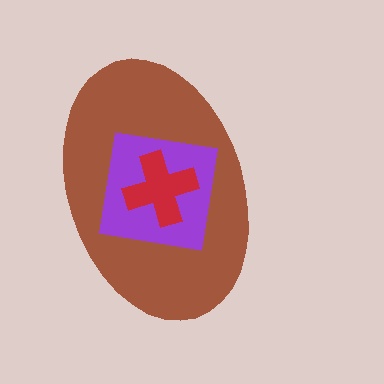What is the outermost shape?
The brown ellipse.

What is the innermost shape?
The red cross.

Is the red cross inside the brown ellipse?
Yes.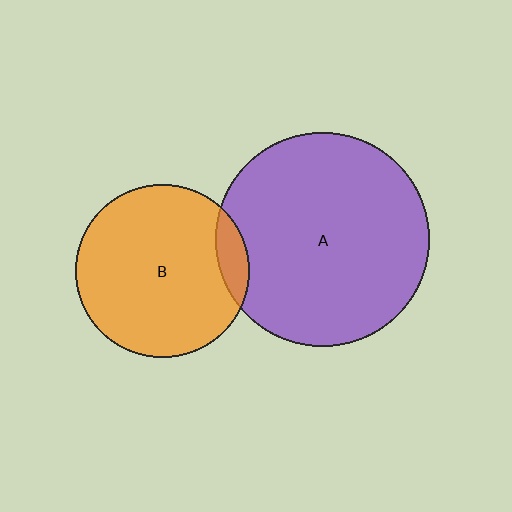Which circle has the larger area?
Circle A (purple).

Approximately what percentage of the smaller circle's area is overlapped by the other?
Approximately 10%.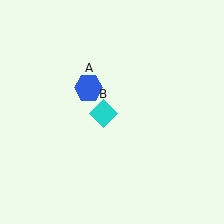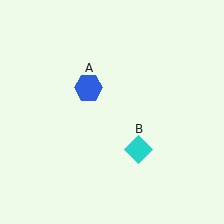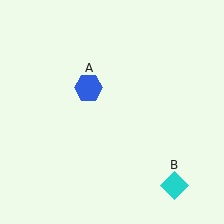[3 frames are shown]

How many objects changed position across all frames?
1 object changed position: cyan diamond (object B).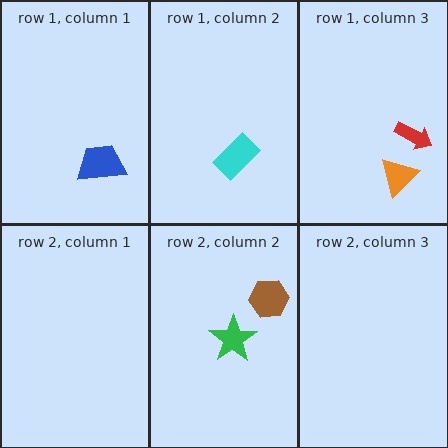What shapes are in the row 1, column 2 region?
The cyan rectangle.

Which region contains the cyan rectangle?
The row 1, column 2 region.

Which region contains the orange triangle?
The row 1, column 3 region.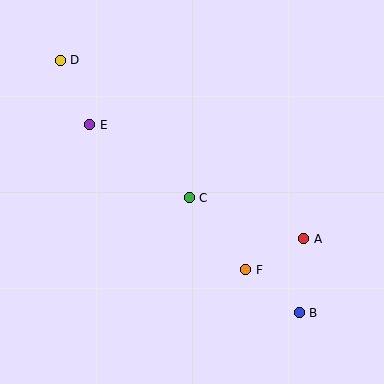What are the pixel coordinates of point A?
Point A is at (304, 239).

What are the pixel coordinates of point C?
Point C is at (189, 198).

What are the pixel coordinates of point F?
Point F is at (246, 270).